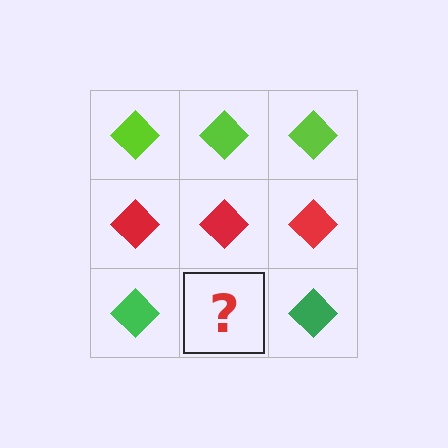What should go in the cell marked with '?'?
The missing cell should contain a green diamond.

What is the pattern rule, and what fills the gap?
The rule is that each row has a consistent color. The gap should be filled with a green diamond.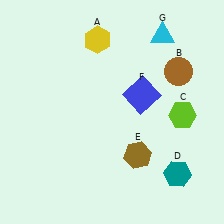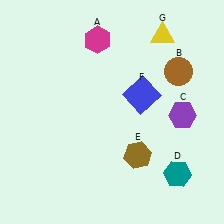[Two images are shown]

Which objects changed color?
A changed from yellow to magenta. C changed from lime to purple. G changed from cyan to yellow.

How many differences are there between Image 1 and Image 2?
There are 3 differences between the two images.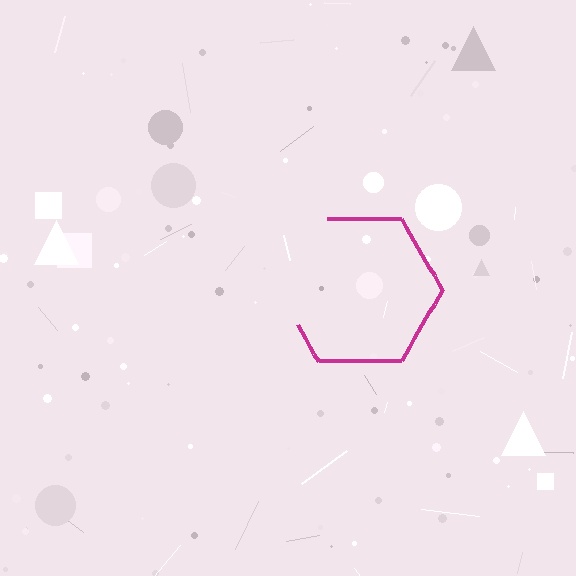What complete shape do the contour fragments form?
The contour fragments form a hexagon.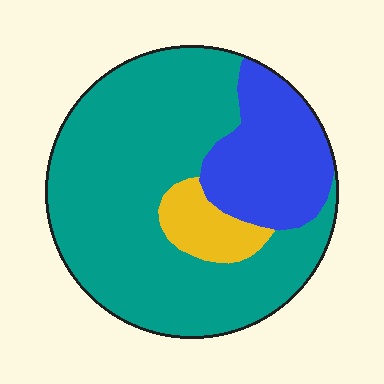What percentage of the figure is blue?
Blue takes up about one quarter (1/4) of the figure.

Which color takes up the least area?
Yellow, at roughly 10%.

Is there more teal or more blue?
Teal.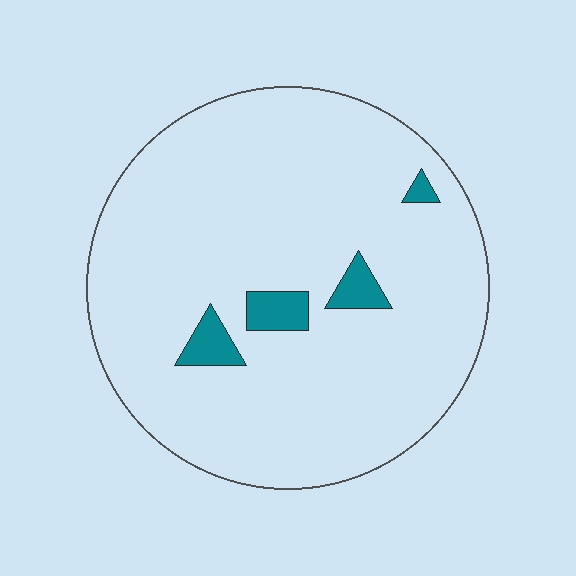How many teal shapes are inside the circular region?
4.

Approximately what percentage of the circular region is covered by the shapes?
Approximately 5%.